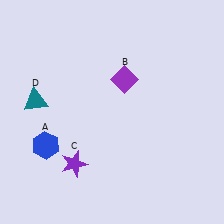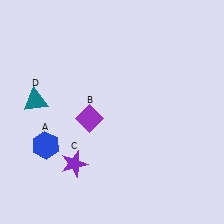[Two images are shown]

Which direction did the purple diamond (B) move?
The purple diamond (B) moved down.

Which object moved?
The purple diamond (B) moved down.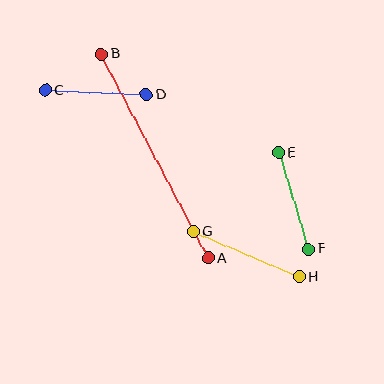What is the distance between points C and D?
The distance is approximately 101 pixels.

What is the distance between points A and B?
The distance is approximately 230 pixels.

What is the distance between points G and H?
The distance is approximately 116 pixels.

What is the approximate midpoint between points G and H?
The midpoint is at approximately (246, 254) pixels.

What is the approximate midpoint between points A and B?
The midpoint is at approximately (155, 156) pixels.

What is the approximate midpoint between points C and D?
The midpoint is at approximately (96, 92) pixels.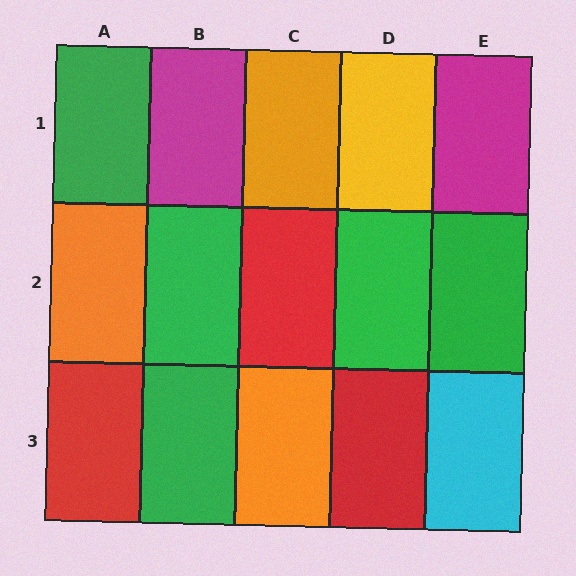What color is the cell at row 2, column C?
Red.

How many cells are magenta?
2 cells are magenta.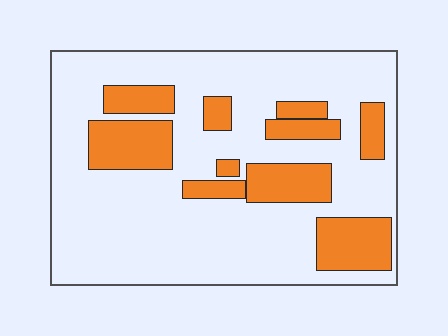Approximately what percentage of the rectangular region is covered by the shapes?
Approximately 25%.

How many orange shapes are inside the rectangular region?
10.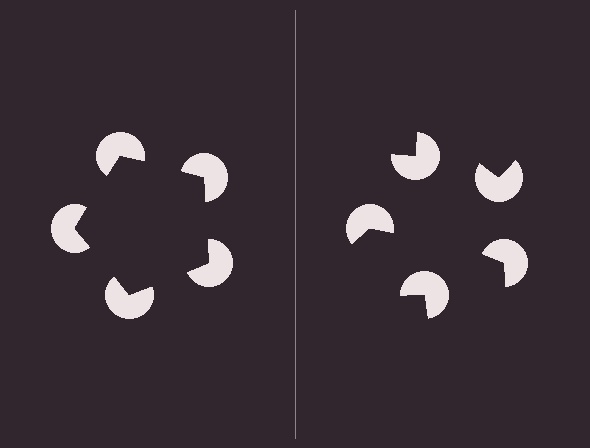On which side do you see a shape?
An illusory pentagon appears on the left side. On the right side the wedge cuts are rotated, so no coherent shape forms.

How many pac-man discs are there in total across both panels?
10 — 5 on each side.